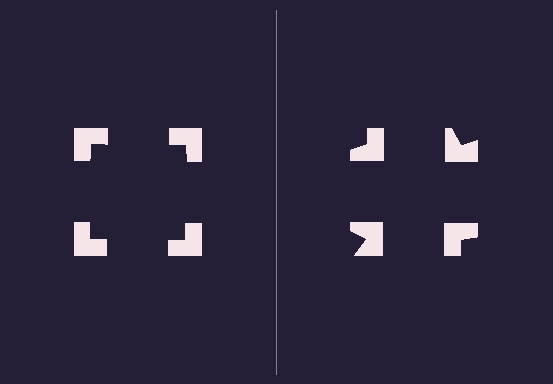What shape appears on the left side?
An illusory square.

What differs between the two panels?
The notched squares are positioned identically on both sides; only the wedge orientations differ. On the left they align to a square; on the right they are misaligned.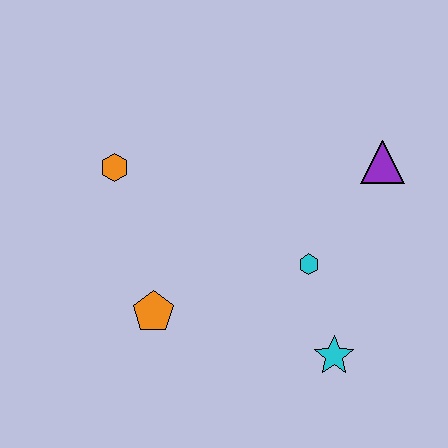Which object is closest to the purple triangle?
The cyan hexagon is closest to the purple triangle.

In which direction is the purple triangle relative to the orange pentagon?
The purple triangle is to the right of the orange pentagon.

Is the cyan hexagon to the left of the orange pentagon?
No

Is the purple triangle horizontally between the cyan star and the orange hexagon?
No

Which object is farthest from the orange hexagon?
The cyan star is farthest from the orange hexagon.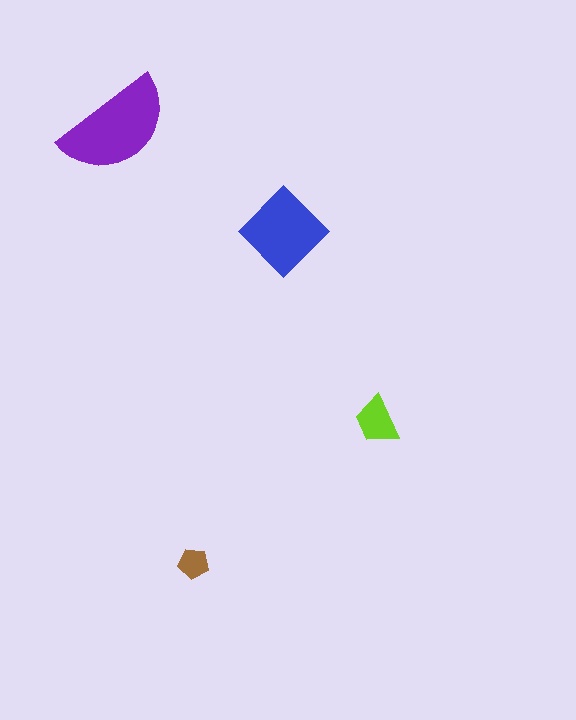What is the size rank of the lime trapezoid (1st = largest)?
3rd.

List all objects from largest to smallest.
The purple semicircle, the blue diamond, the lime trapezoid, the brown pentagon.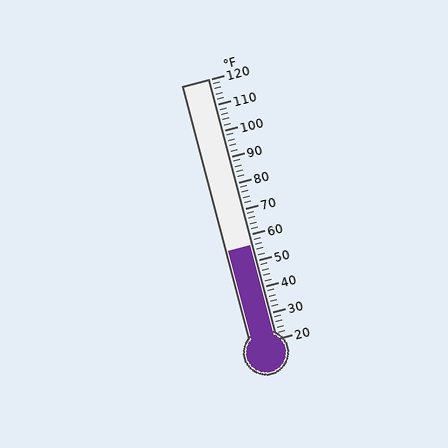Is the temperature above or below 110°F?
The temperature is below 110°F.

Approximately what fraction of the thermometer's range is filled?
The thermometer is filled to approximately 35% of its range.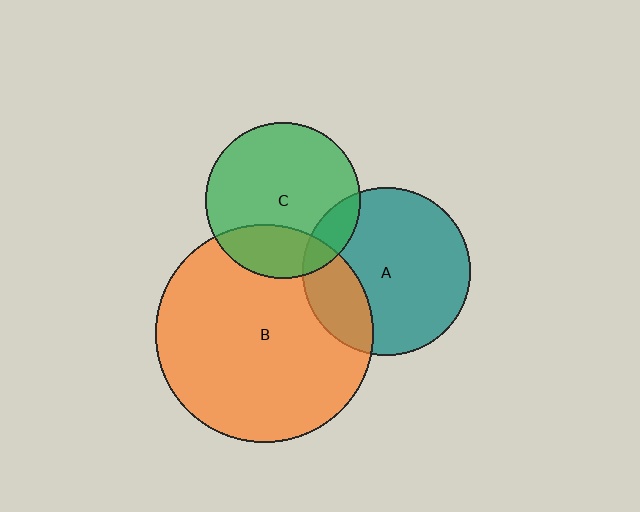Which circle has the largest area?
Circle B (orange).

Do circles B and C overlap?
Yes.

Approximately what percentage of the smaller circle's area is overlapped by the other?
Approximately 25%.